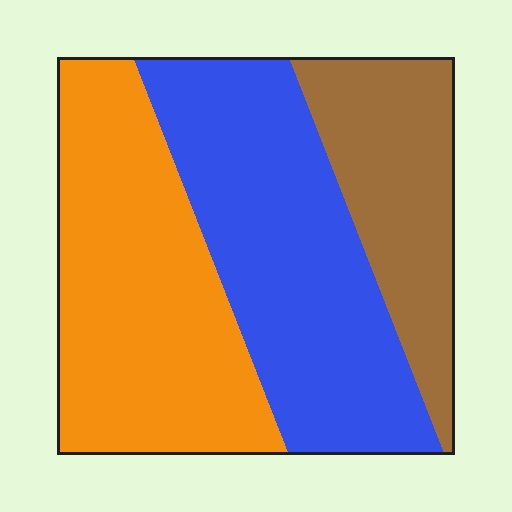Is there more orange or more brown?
Orange.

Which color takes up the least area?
Brown, at roughly 20%.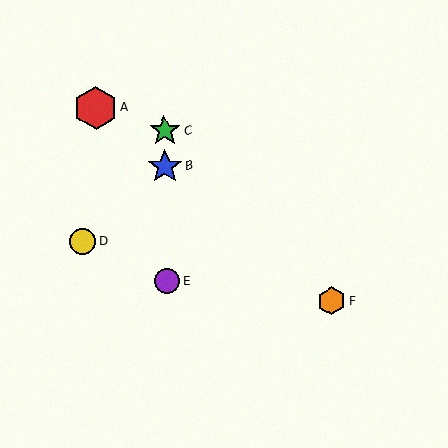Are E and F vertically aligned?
No, E is at x≈167 and F is at x≈332.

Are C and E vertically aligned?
Yes, both are at x≈165.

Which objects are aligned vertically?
Objects B, C, E are aligned vertically.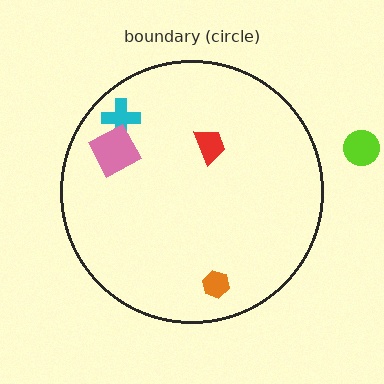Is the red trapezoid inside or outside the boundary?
Inside.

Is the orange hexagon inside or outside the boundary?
Inside.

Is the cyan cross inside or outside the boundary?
Inside.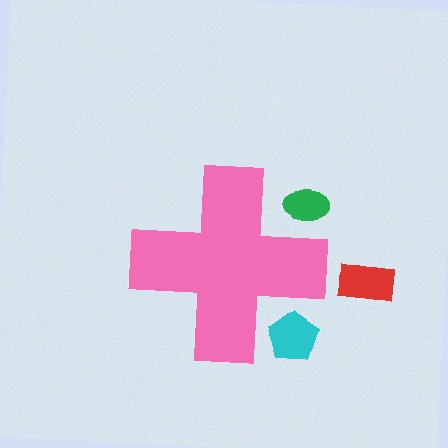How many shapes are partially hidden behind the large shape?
2 shapes are partially hidden.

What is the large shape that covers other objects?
A pink cross.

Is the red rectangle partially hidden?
No, the red rectangle is fully visible.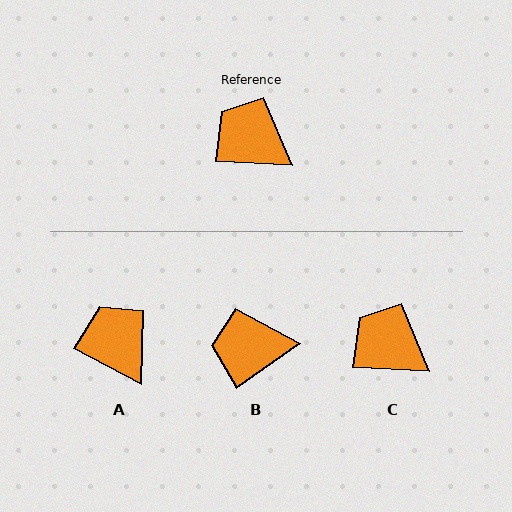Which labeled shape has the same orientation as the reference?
C.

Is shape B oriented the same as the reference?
No, it is off by about 39 degrees.